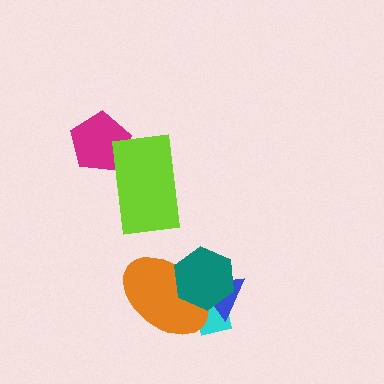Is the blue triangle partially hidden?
Yes, it is partially covered by another shape.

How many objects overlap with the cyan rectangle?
3 objects overlap with the cyan rectangle.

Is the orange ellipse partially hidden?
Yes, it is partially covered by another shape.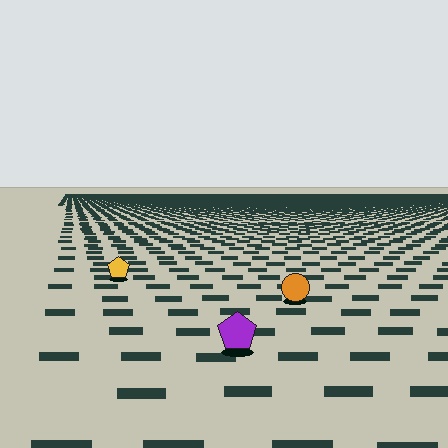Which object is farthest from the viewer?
The yellow pentagon is farthest from the viewer. It appears smaller and the ground texture around it is denser.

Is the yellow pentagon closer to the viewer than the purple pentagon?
No. The purple pentagon is closer — you can tell from the texture gradient: the ground texture is coarser near it.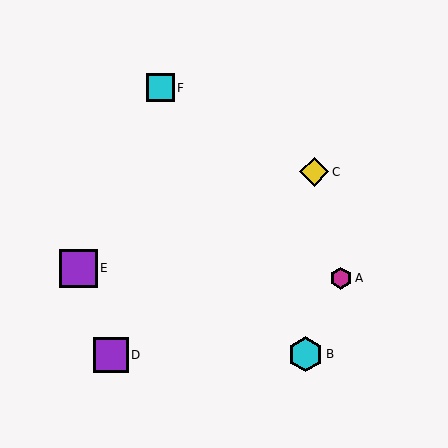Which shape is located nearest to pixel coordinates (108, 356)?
The purple square (labeled D) at (111, 355) is nearest to that location.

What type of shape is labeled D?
Shape D is a purple square.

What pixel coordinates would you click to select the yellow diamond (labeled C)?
Click at (314, 172) to select the yellow diamond C.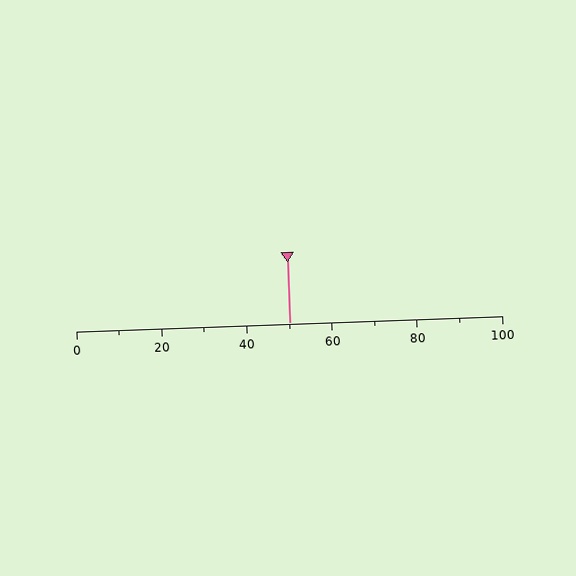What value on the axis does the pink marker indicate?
The marker indicates approximately 50.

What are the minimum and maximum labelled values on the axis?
The axis runs from 0 to 100.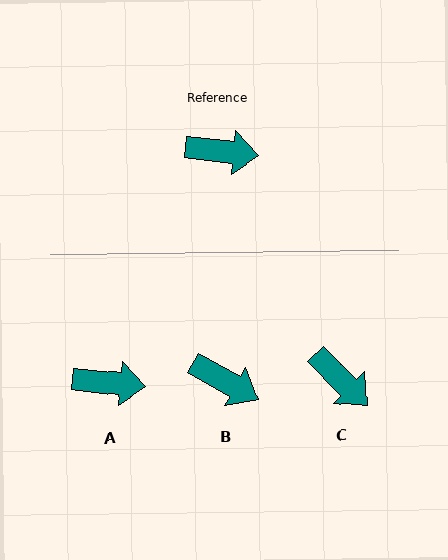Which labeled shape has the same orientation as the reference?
A.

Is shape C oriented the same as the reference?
No, it is off by about 39 degrees.